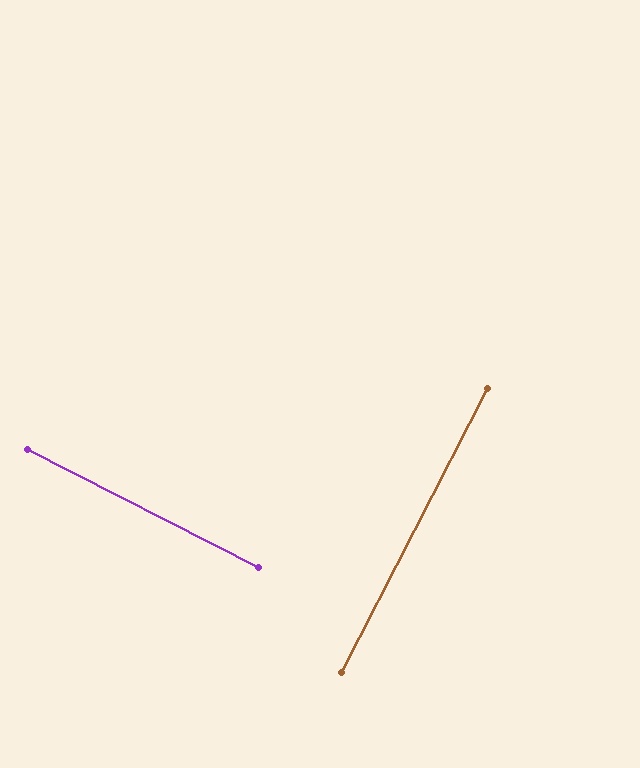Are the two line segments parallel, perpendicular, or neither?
Perpendicular — they meet at approximately 90°.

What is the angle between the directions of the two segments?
Approximately 90 degrees.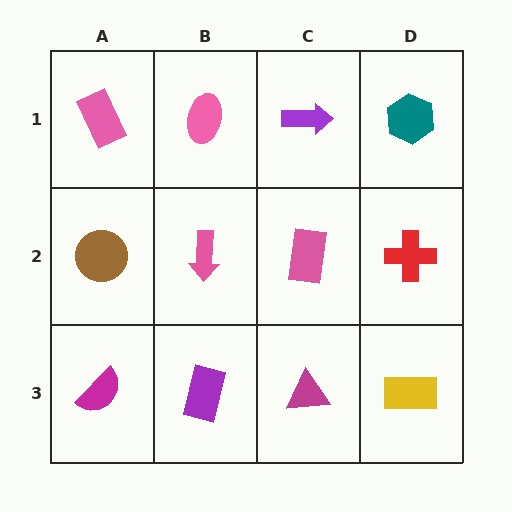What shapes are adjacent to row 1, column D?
A red cross (row 2, column D), a purple arrow (row 1, column C).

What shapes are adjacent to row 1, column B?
A pink arrow (row 2, column B), a pink rectangle (row 1, column A), a purple arrow (row 1, column C).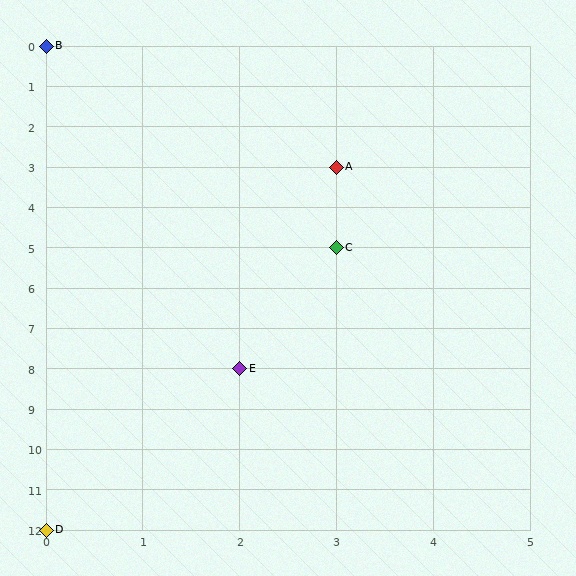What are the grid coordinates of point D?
Point D is at grid coordinates (0, 12).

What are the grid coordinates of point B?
Point B is at grid coordinates (0, 0).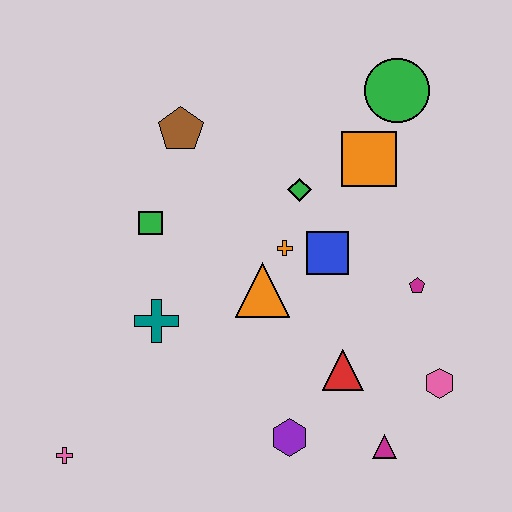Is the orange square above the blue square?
Yes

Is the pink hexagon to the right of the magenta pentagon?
Yes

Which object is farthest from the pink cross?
The green circle is farthest from the pink cross.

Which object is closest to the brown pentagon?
The green square is closest to the brown pentagon.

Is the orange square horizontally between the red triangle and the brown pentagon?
No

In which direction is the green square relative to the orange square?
The green square is to the left of the orange square.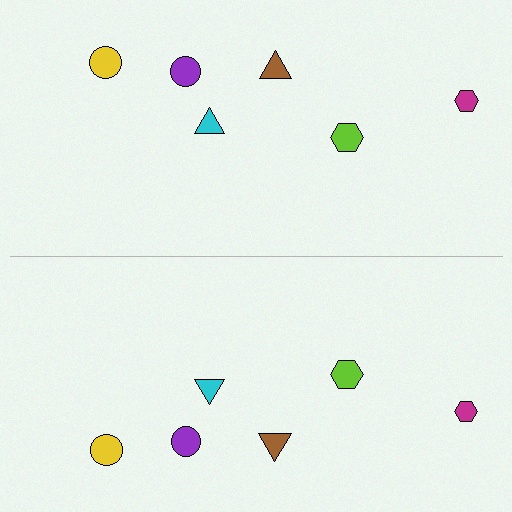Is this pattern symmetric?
Yes, this pattern has bilateral (reflection) symmetry.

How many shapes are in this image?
There are 12 shapes in this image.